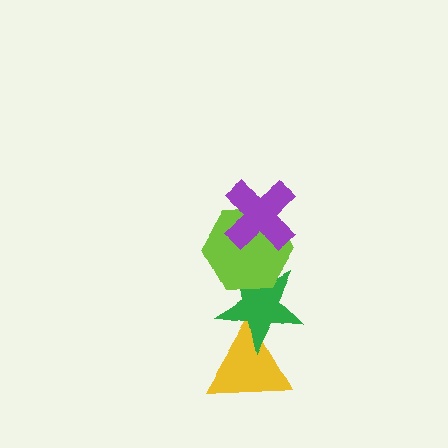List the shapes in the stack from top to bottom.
From top to bottom: the purple cross, the lime hexagon, the green star, the yellow triangle.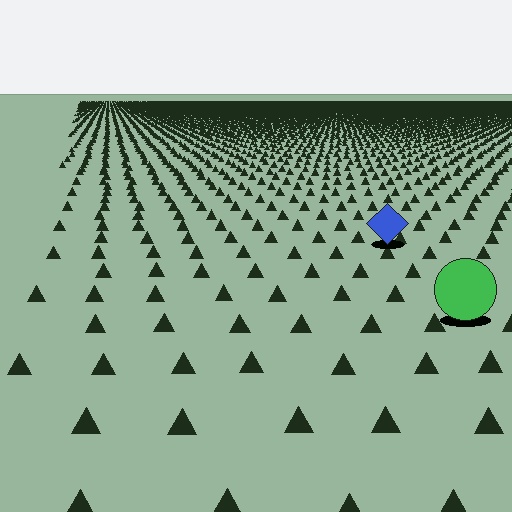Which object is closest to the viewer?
The green circle is closest. The texture marks near it are larger and more spread out.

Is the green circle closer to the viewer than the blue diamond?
Yes. The green circle is closer — you can tell from the texture gradient: the ground texture is coarser near it.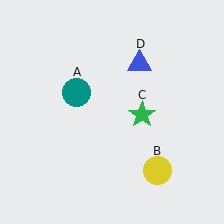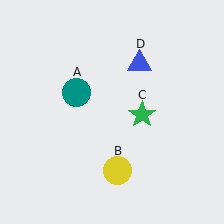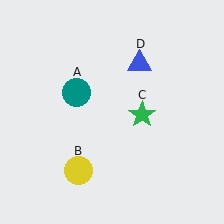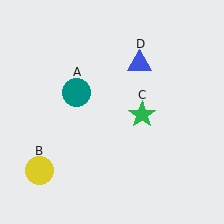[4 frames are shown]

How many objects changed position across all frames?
1 object changed position: yellow circle (object B).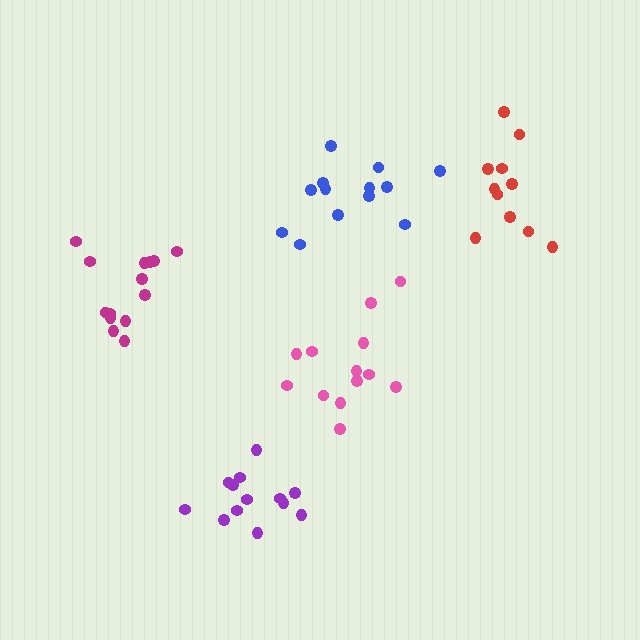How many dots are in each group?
Group 1: 13 dots, Group 2: 14 dots, Group 3: 11 dots, Group 4: 13 dots, Group 5: 13 dots (64 total).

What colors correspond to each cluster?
The clusters are colored: blue, magenta, red, pink, purple.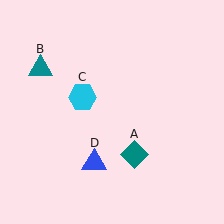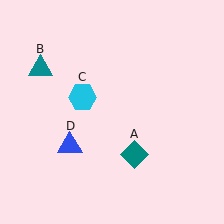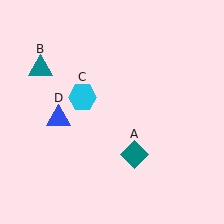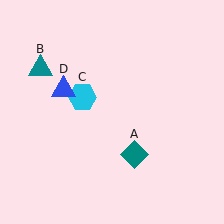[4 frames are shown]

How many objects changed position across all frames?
1 object changed position: blue triangle (object D).